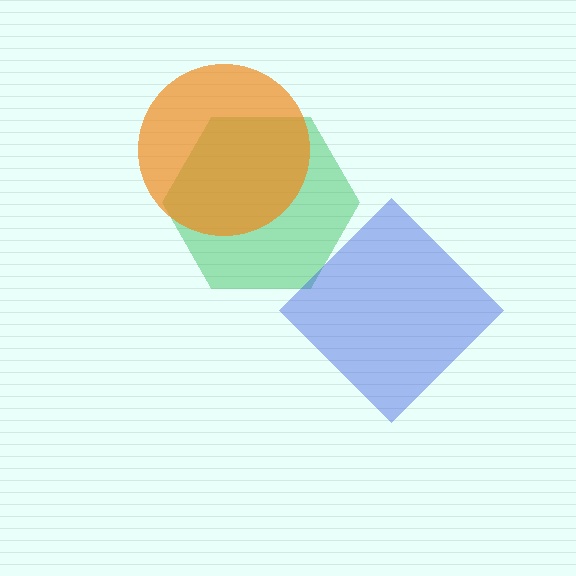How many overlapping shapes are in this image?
There are 3 overlapping shapes in the image.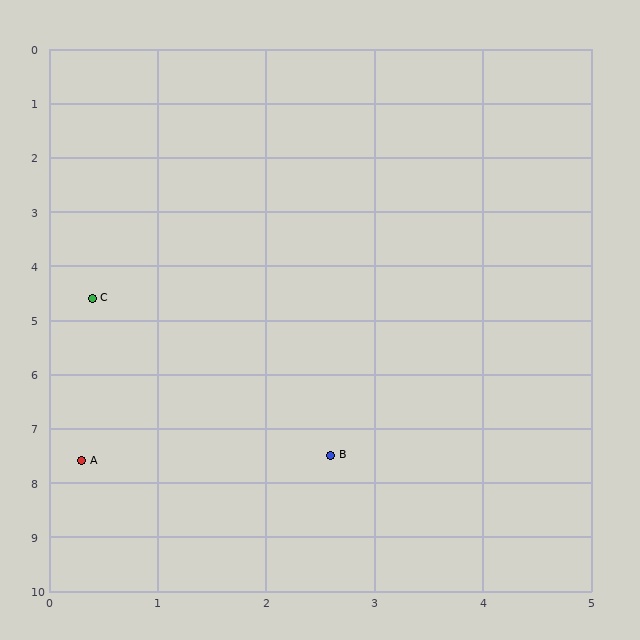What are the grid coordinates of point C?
Point C is at approximately (0.4, 4.6).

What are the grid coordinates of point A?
Point A is at approximately (0.3, 7.6).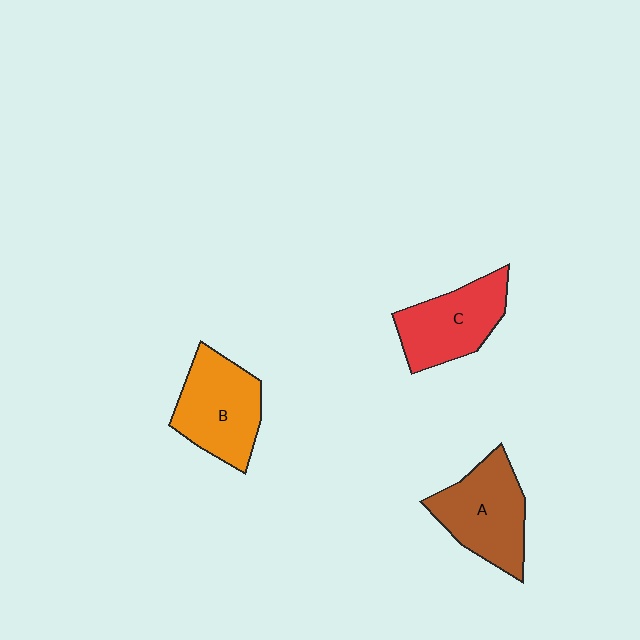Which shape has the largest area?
Shape A (brown).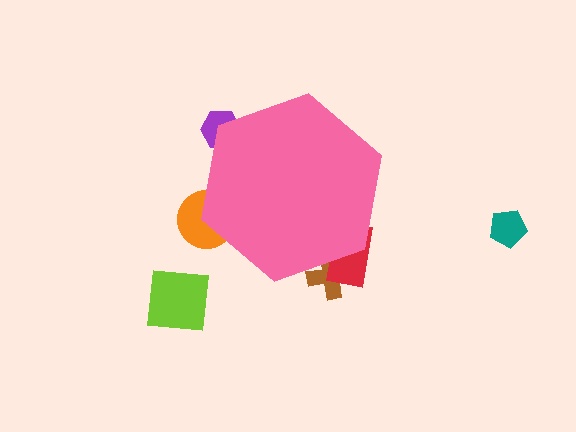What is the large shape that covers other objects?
A pink hexagon.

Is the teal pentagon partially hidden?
No, the teal pentagon is fully visible.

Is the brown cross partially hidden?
Yes, the brown cross is partially hidden behind the pink hexagon.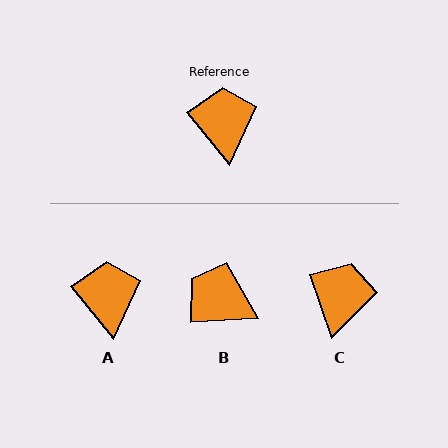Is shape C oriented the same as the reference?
No, it is off by about 20 degrees.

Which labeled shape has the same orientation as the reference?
A.